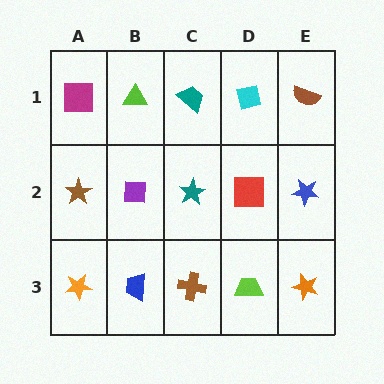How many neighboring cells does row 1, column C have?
3.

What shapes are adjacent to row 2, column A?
A magenta square (row 1, column A), an orange star (row 3, column A), a purple square (row 2, column B).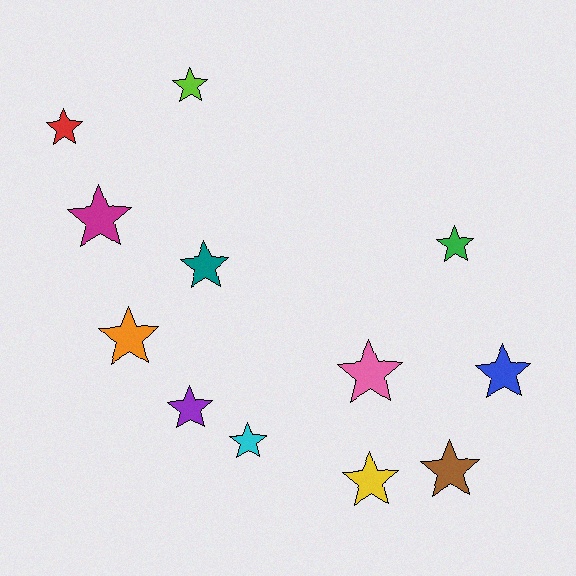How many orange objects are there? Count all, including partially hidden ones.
There is 1 orange object.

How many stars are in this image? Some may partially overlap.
There are 12 stars.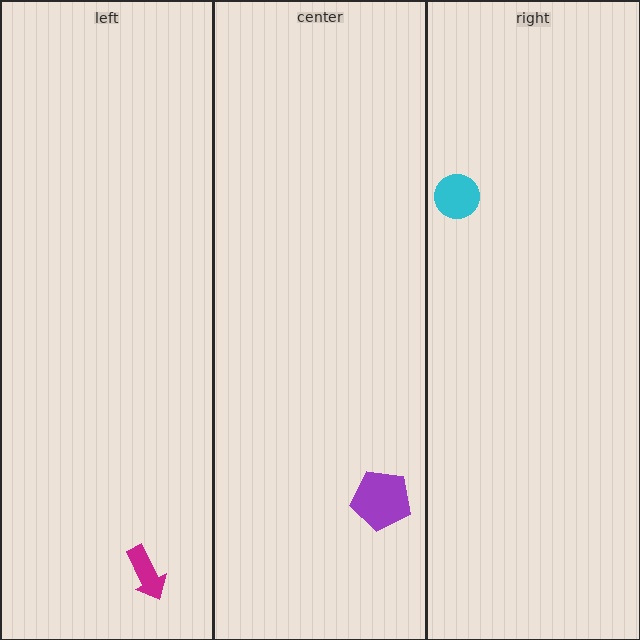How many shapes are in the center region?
1.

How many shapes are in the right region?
1.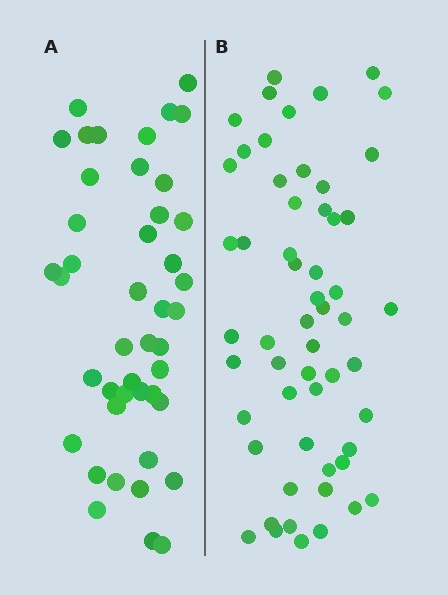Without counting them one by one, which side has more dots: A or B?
Region B (the right region) has more dots.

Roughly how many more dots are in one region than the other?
Region B has roughly 12 or so more dots than region A.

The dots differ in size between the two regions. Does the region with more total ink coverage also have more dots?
No. Region A has more total ink coverage because its dots are larger, but region B actually contains more individual dots. Total area can be misleading — the number of items is what matters here.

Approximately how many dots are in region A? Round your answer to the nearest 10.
About 40 dots. (The exact count is 44, which rounds to 40.)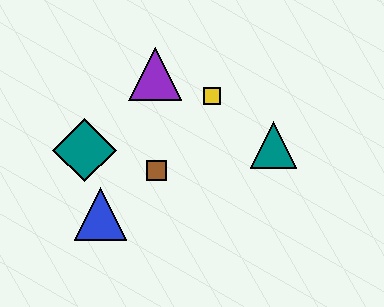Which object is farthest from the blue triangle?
The teal triangle is farthest from the blue triangle.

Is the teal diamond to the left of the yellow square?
Yes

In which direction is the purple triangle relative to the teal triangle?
The purple triangle is to the left of the teal triangle.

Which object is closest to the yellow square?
The purple triangle is closest to the yellow square.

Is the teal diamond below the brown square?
No